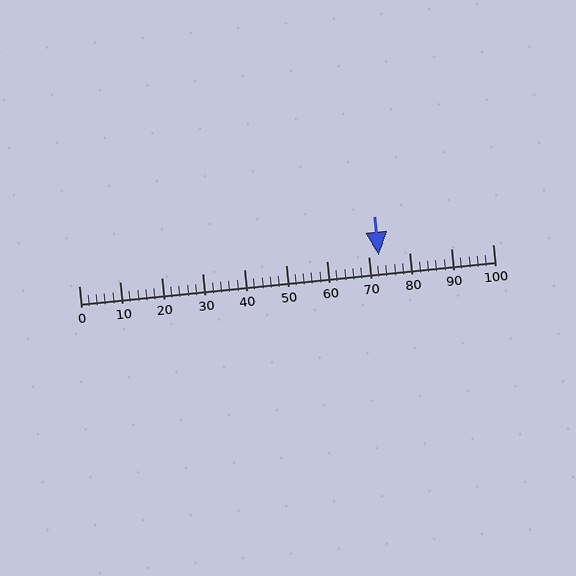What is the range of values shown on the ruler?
The ruler shows values from 0 to 100.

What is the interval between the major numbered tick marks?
The major tick marks are spaced 10 units apart.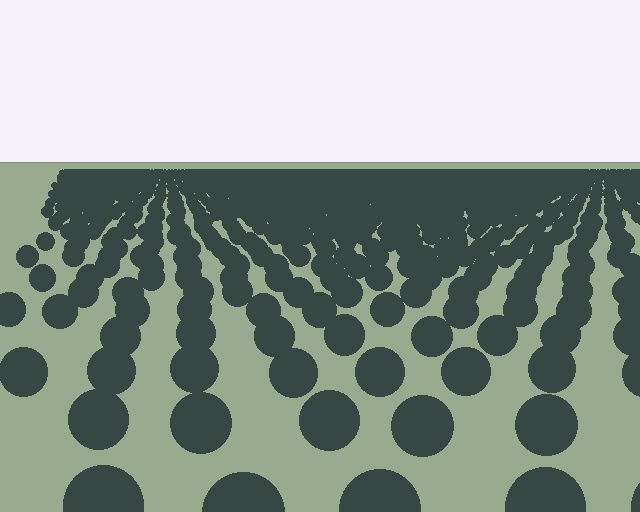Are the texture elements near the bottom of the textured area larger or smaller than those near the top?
Larger. Near the bottom, elements are closer to the viewer and appear at a bigger on-screen size.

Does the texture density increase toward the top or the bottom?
Density increases toward the top.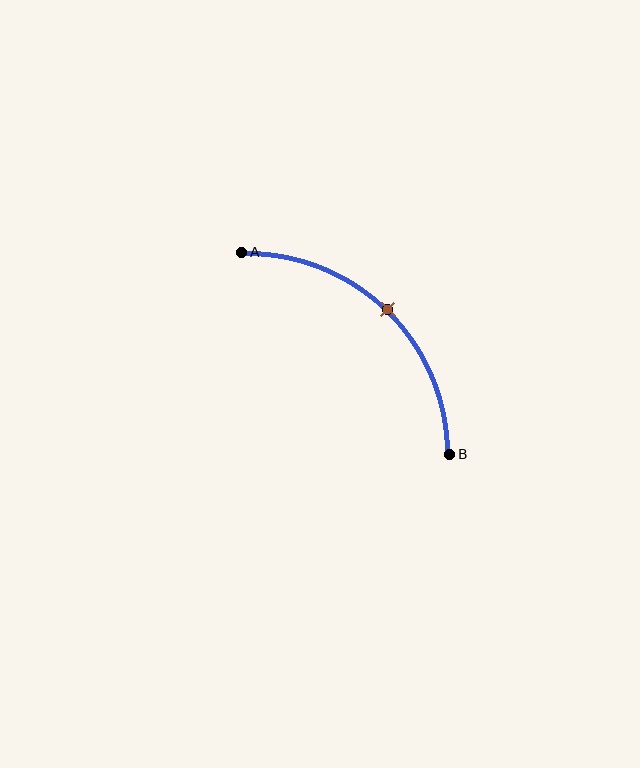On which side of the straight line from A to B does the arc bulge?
The arc bulges above and to the right of the straight line connecting A and B.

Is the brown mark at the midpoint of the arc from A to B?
Yes. The brown mark lies on the arc at equal arc-length from both A and B — it is the arc midpoint.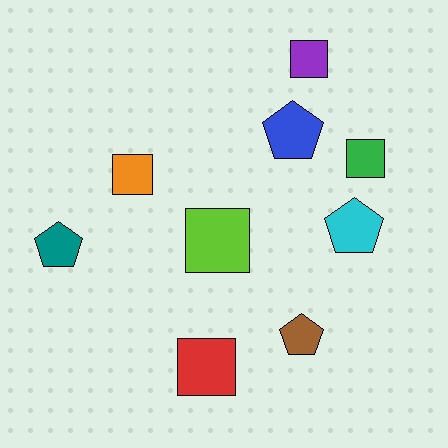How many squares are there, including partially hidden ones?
There are 5 squares.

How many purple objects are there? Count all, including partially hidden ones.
There is 1 purple object.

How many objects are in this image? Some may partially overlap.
There are 9 objects.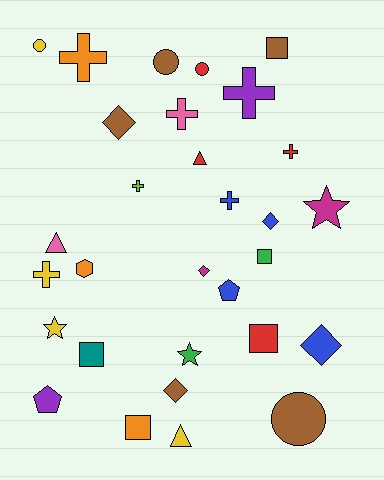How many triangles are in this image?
There are 3 triangles.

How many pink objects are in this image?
There are 2 pink objects.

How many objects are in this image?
There are 30 objects.